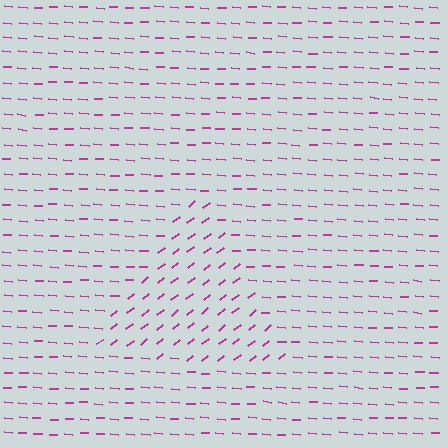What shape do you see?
I see a triangle.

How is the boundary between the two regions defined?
The boundary is defined purely by a change in line orientation (approximately 45 degrees difference). All lines are the same color and thickness.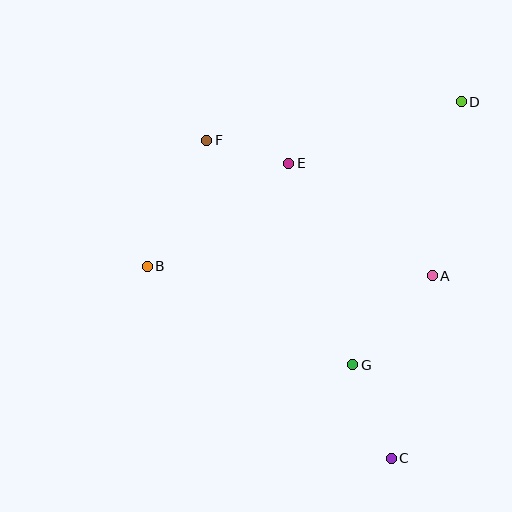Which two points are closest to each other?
Points E and F are closest to each other.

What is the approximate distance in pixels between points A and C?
The distance between A and C is approximately 187 pixels.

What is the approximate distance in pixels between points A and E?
The distance between A and E is approximately 182 pixels.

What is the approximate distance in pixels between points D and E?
The distance between D and E is approximately 183 pixels.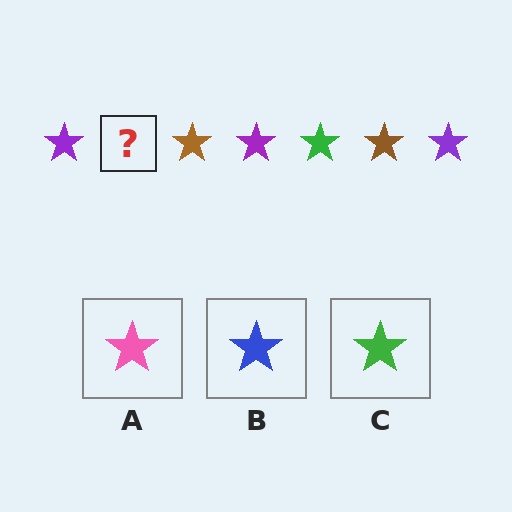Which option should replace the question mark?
Option C.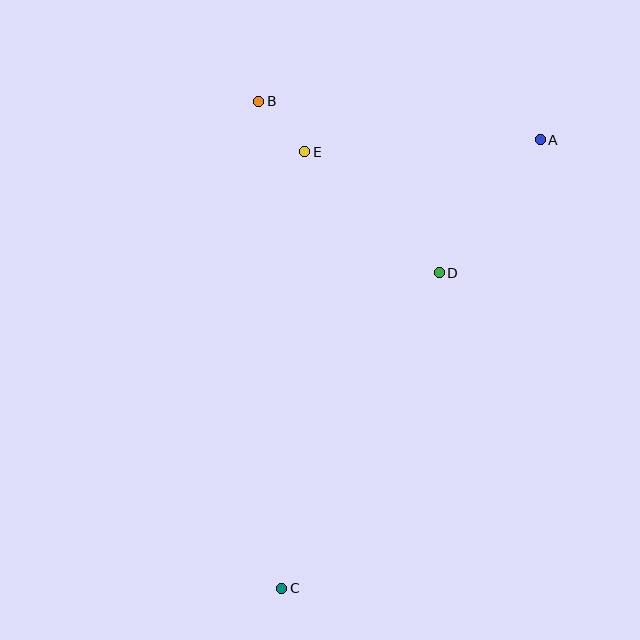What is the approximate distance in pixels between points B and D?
The distance between B and D is approximately 249 pixels.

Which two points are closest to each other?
Points B and E are closest to each other.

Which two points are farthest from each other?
Points A and C are farthest from each other.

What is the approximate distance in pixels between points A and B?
The distance between A and B is approximately 284 pixels.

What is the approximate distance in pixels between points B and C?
The distance between B and C is approximately 488 pixels.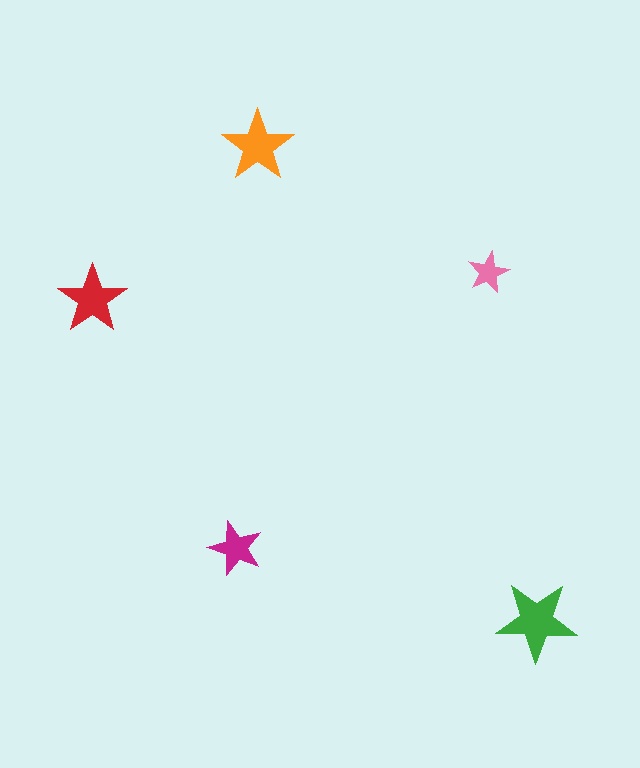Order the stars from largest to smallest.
the green one, the orange one, the red one, the magenta one, the pink one.